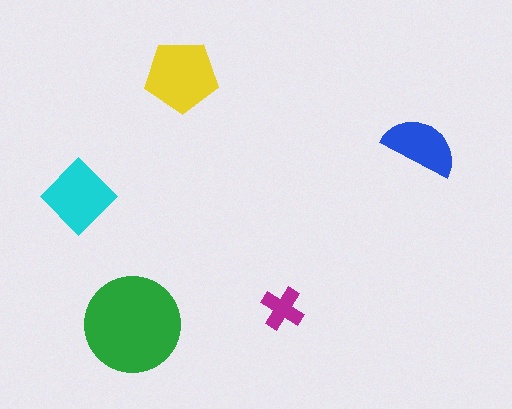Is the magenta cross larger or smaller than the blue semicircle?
Smaller.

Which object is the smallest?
The magenta cross.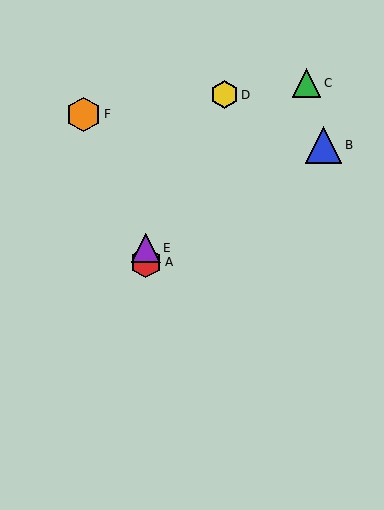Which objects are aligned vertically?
Objects A, E are aligned vertically.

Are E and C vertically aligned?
No, E is at x≈146 and C is at x≈307.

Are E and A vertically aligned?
Yes, both are at x≈146.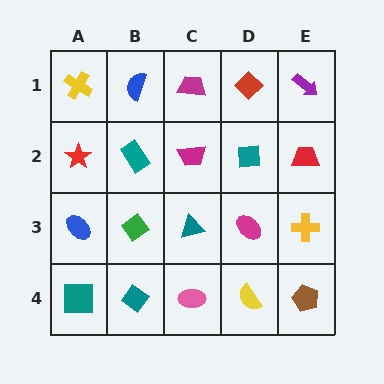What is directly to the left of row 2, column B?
A red star.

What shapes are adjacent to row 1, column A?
A red star (row 2, column A), a blue semicircle (row 1, column B).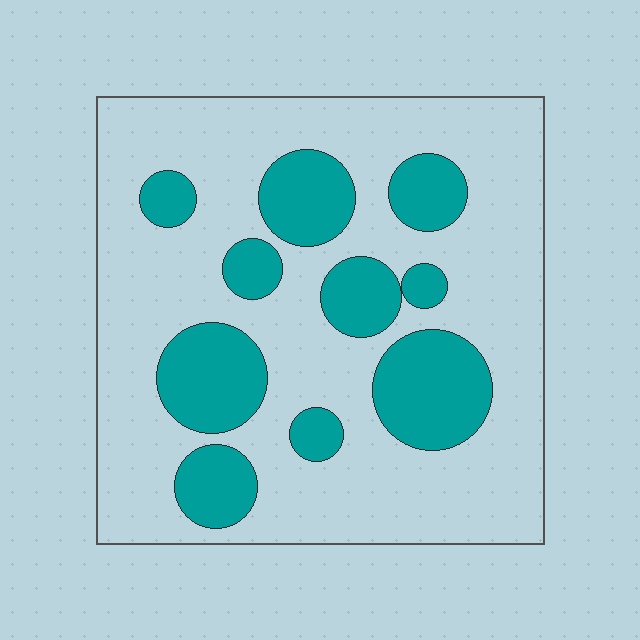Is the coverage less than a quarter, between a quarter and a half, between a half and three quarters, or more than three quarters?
Between a quarter and a half.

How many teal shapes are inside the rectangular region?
10.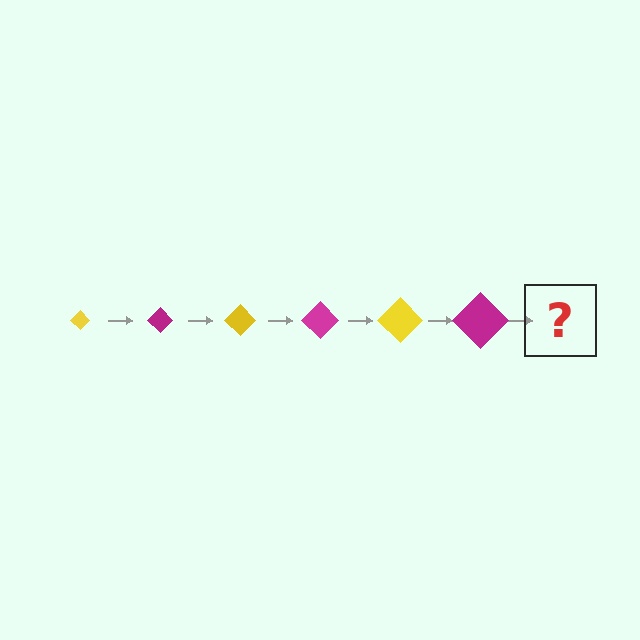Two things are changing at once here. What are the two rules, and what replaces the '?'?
The two rules are that the diamond grows larger each step and the color cycles through yellow and magenta. The '?' should be a yellow diamond, larger than the previous one.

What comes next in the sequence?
The next element should be a yellow diamond, larger than the previous one.